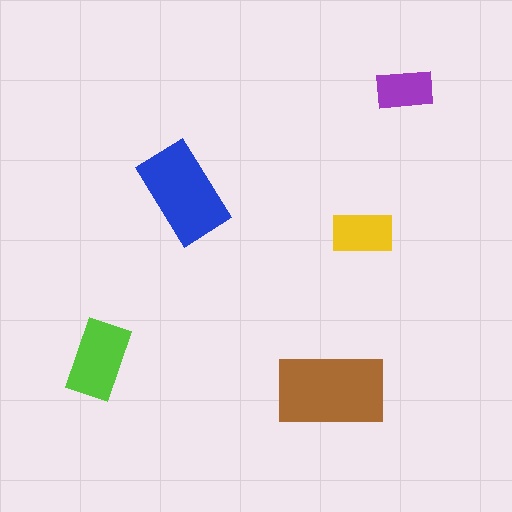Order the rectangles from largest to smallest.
the brown one, the blue one, the lime one, the yellow one, the purple one.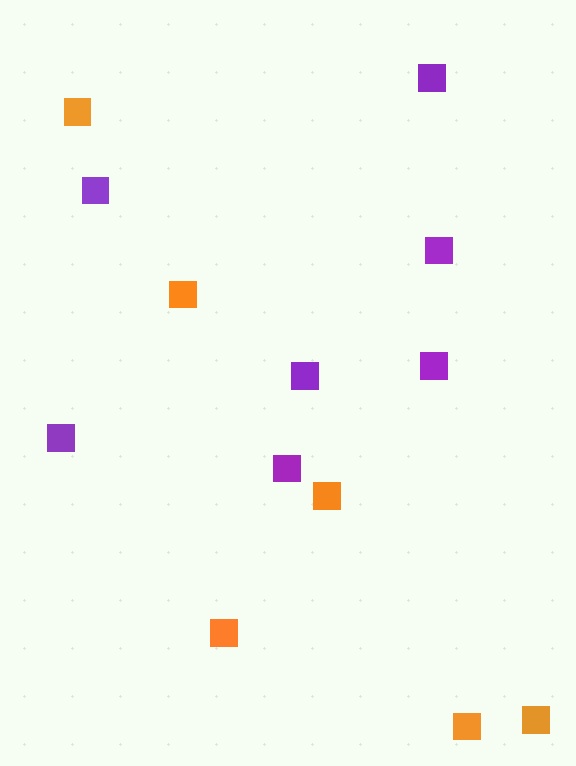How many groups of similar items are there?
There are 2 groups: one group of orange squares (6) and one group of purple squares (7).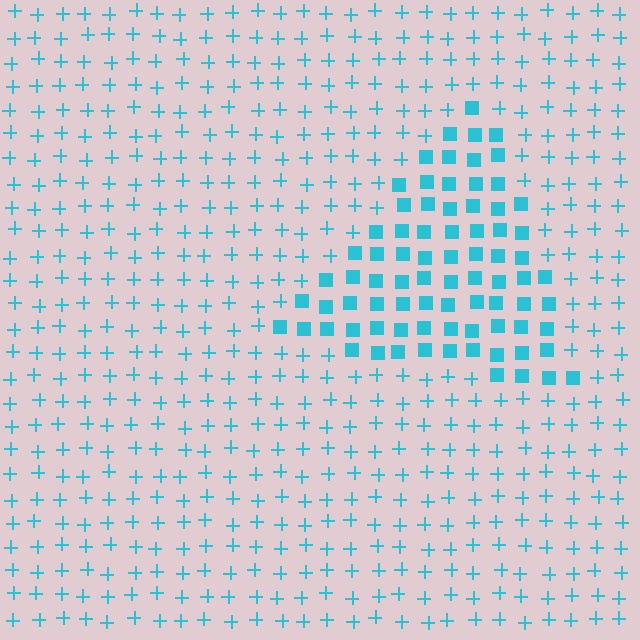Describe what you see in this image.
The image is filled with small cyan elements arranged in a uniform grid. A triangle-shaped region contains squares, while the surrounding area contains plus signs. The boundary is defined purely by the change in element shape.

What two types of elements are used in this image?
The image uses squares inside the triangle region and plus signs outside it.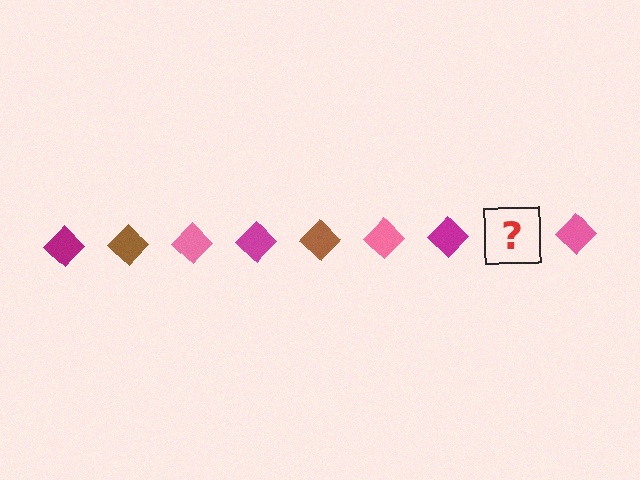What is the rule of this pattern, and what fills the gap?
The rule is that the pattern cycles through magenta, brown, pink diamonds. The gap should be filled with a brown diamond.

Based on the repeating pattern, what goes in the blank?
The blank should be a brown diamond.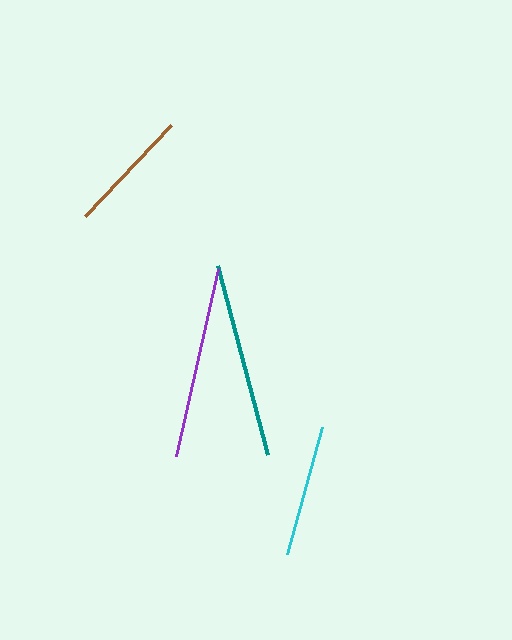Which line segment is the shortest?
The brown line is the shortest at approximately 124 pixels.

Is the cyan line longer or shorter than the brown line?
The cyan line is longer than the brown line.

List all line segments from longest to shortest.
From longest to shortest: teal, purple, cyan, brown.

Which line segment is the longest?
The teal line is the longest at approximately 195 pixels.